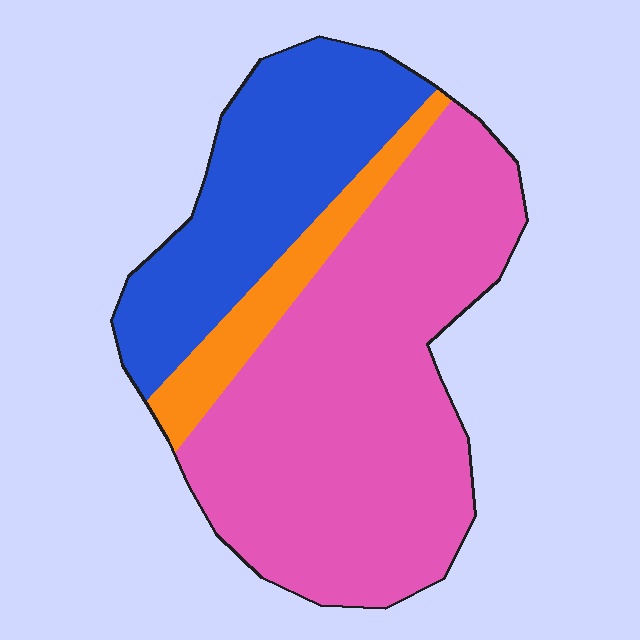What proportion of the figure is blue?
Blue takes up between a sixth and a third of the figure.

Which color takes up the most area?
Pink, at roughly 60%.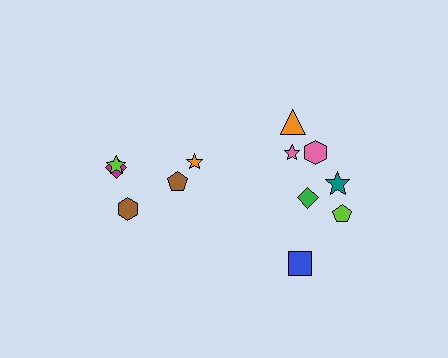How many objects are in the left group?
There are 5 objects.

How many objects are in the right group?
There are 7 objects.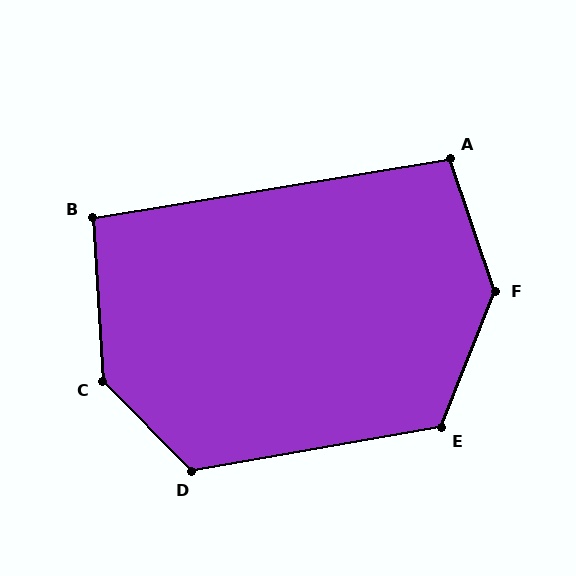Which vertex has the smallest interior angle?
B, at approximately 96 degrees.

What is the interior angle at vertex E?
Approximately 122 degrees (obtuse).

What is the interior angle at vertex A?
Approximately 99 degrees (obtuse).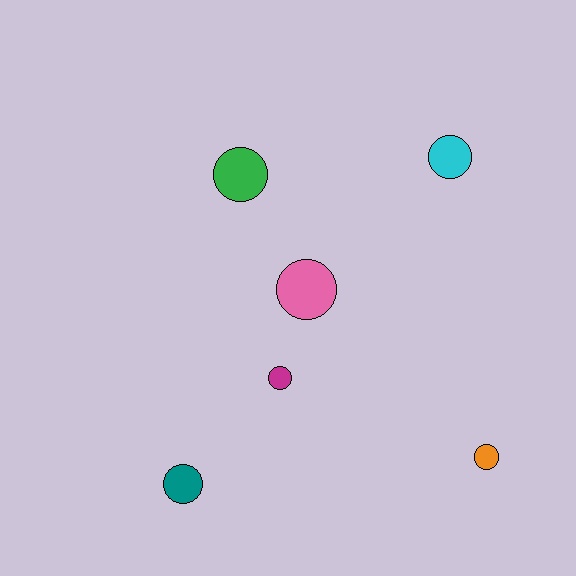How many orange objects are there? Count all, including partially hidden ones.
There is 1 orange object.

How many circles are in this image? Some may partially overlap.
There are 6 circles.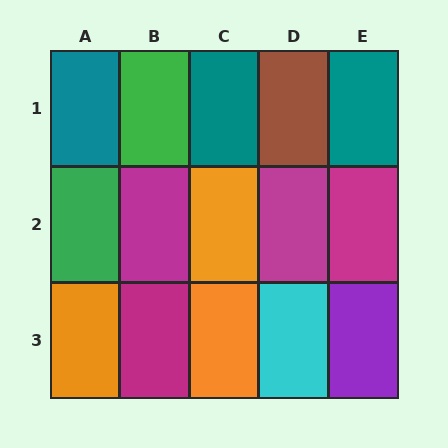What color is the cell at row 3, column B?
Magenta.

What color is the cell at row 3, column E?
Purple.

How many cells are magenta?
4 cells are magenta.